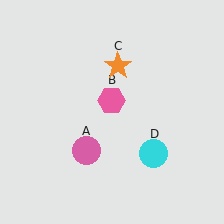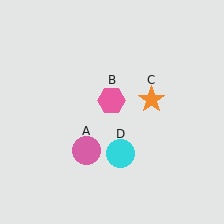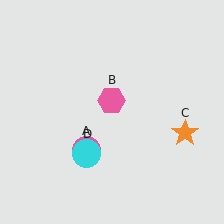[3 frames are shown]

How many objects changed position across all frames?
2 objects changed position: orange star (object C), cyan circle (object D).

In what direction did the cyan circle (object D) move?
The cyan circle (object D) moved left.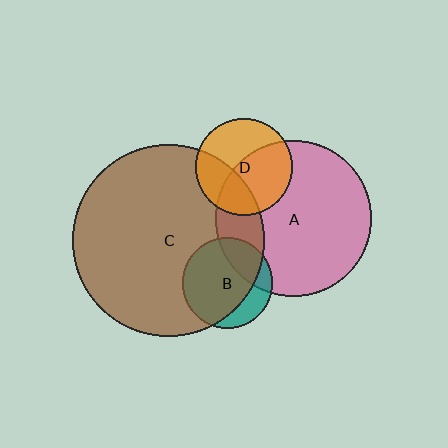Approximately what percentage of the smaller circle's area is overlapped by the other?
Approximately 25%.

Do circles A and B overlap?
Yes.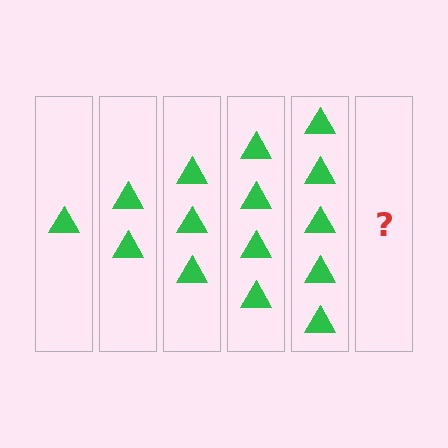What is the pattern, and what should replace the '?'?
The pattern is that each step adds one more triangle. The '?' should be 6 triangles.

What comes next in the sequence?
The next element should be 6 triangles.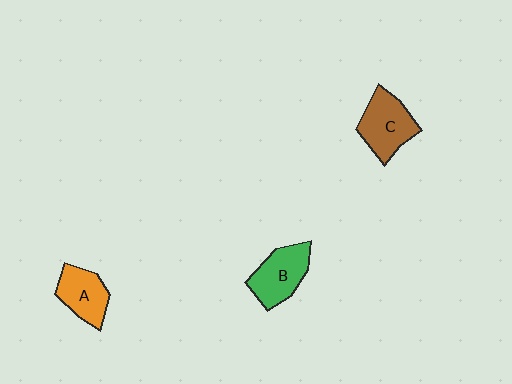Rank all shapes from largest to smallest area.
From largest to smallest: C (brown), B (green), A (orange).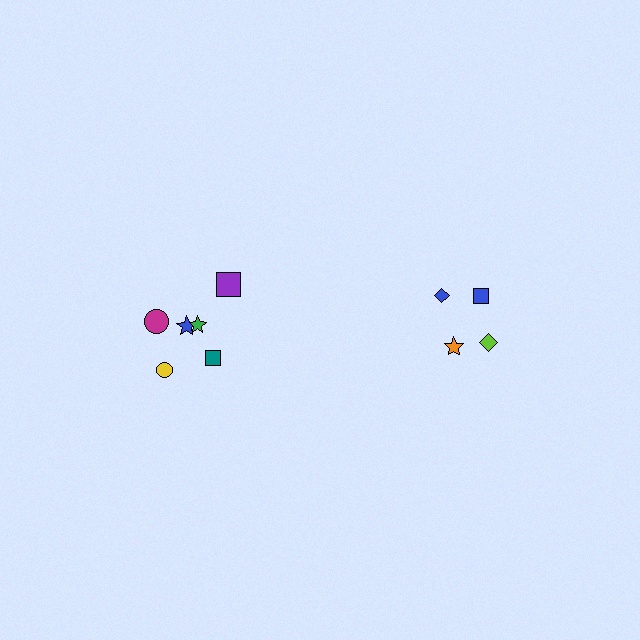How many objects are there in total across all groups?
There are 10 objects.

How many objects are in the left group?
There are 6 objects.